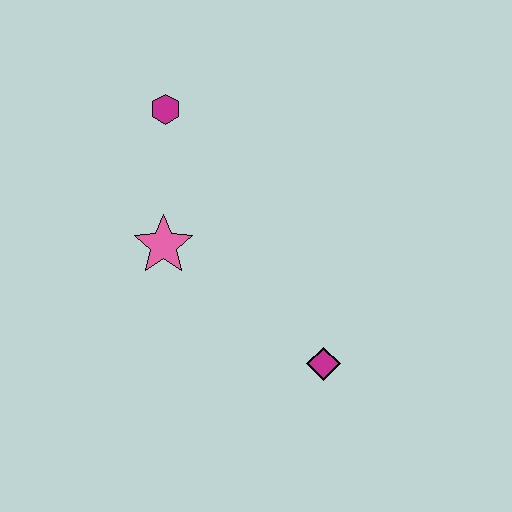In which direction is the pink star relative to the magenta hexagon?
The pink star is below the magenta hexagon.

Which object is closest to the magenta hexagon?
The pink star is closest to the magenta hexagon.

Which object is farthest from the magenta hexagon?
The magenta diamond is farthest from the magenta hexagon.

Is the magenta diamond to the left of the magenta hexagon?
No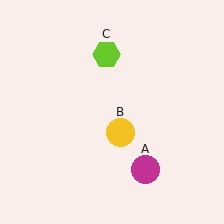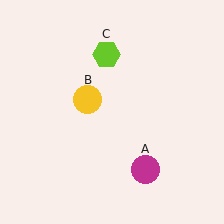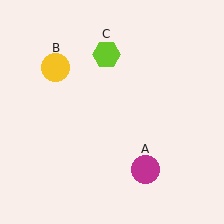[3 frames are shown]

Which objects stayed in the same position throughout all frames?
Magenta circle (object A) and lime hexagon (object C) remained stationary.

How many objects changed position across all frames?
1 object changed position: yellow circle (object B).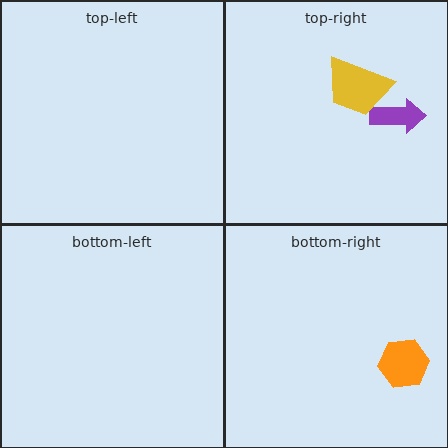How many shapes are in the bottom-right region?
1.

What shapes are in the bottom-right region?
The orange hexagon.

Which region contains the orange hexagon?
The bottom-right region.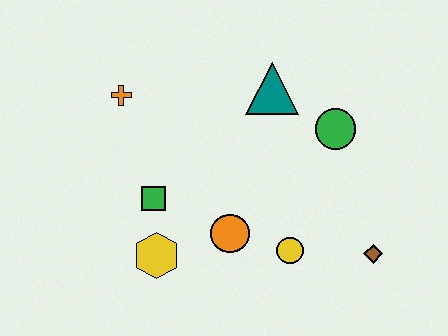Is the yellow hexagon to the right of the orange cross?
Yes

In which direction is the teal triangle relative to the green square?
The teal triangle is to the right of the green square.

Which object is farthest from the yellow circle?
The orange cross is farthest from the yellow circle.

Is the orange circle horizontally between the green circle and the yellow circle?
No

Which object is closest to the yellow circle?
The orange circle is closest to the yellow circle.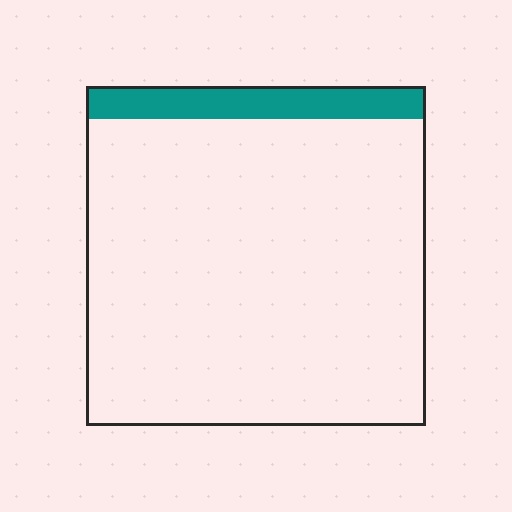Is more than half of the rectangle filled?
No.